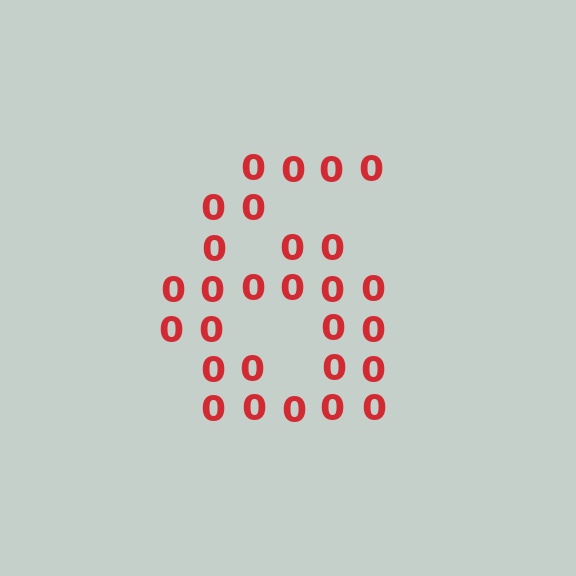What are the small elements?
The small elements are digit 0's.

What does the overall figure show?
The overall figure shows the digit 6.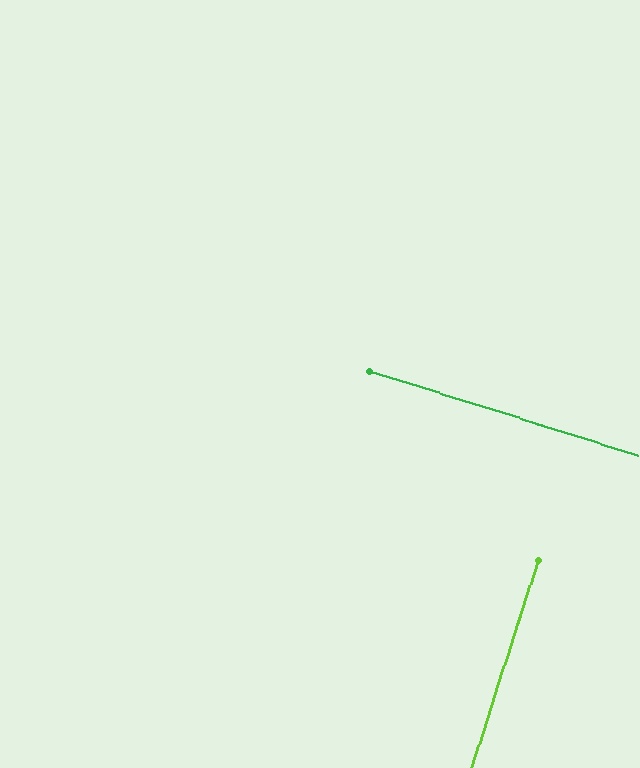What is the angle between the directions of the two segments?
Approximately 90 degrees.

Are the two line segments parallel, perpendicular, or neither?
Perpendicular — they meet at approximately 90°.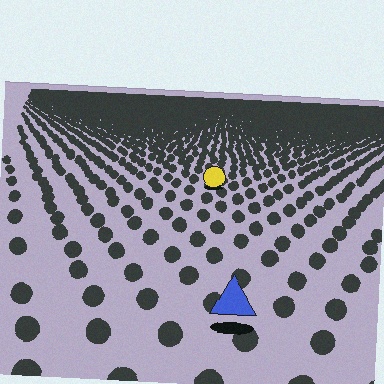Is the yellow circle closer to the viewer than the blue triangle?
No. The blue triangle is closer — you can tell from the texture gradient: the ground texture is coarser near it.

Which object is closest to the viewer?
The blue triangle is closest. The texture marks near it are larger and more spread out.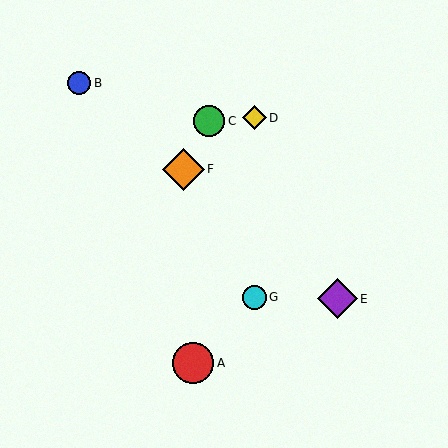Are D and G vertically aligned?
Yes, both are at x≈254.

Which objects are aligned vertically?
Objects D, G are aligned vertically.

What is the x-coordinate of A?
Object A is at x≈193.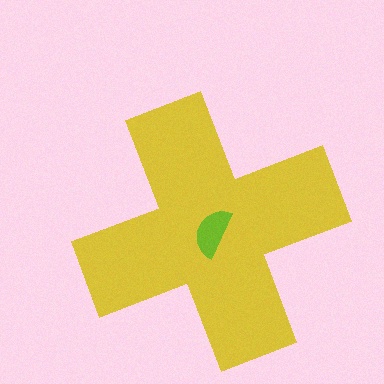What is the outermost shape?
The yellow cross.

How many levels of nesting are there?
2.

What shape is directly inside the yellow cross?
The lime semicircle.